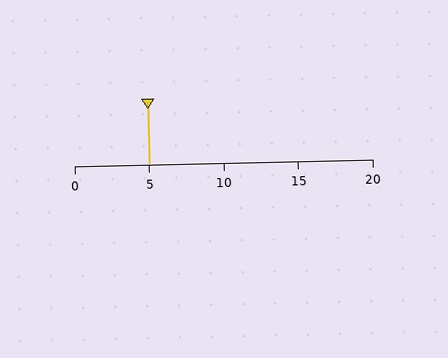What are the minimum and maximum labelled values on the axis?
The axis runs from 0 to 20.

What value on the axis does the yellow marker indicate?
The marker indicates approximately 5.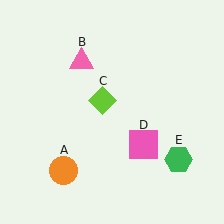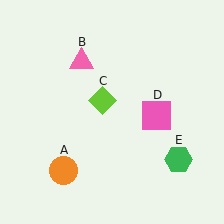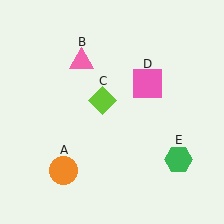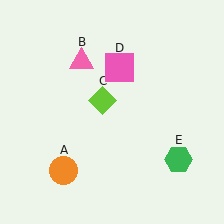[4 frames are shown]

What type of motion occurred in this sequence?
The pink square (object D) rotated counterclockwise around the center of the scene.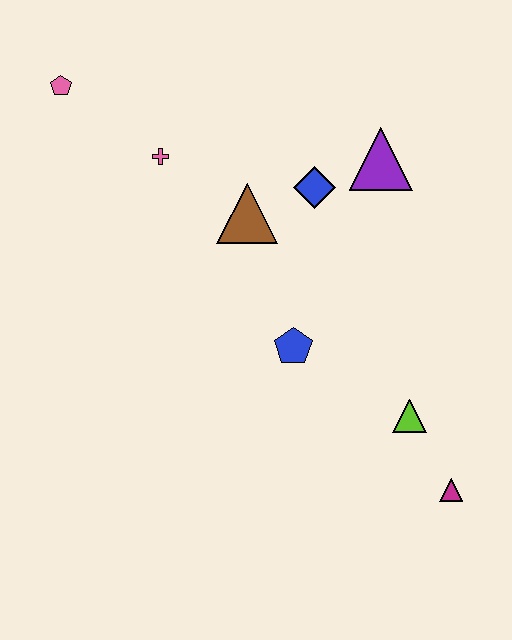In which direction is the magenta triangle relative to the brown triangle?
The magenta triangle is below the brown triangle.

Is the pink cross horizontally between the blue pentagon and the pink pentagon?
Yes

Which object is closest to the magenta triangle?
The lime triangle is closest to the magenta triangle.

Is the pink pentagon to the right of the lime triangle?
No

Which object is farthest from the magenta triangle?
The pink pentagon is farthest from the magenta triangle.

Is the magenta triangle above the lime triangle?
No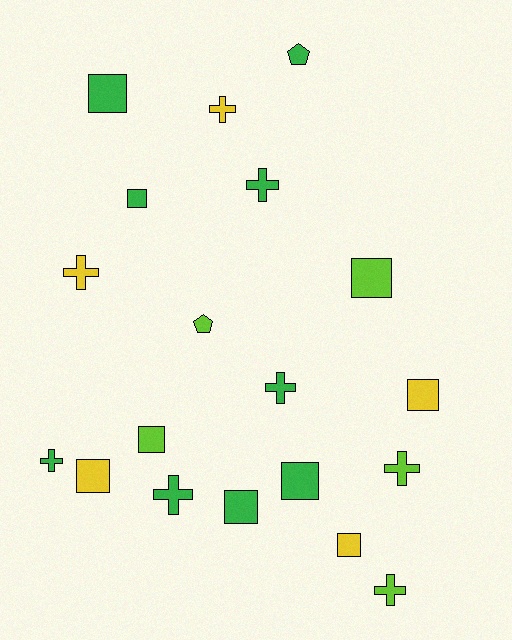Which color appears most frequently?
Green, with 9 objects.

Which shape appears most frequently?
Square, with 9 objects.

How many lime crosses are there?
There are 2 lime crosses.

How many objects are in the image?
There are 19 objects.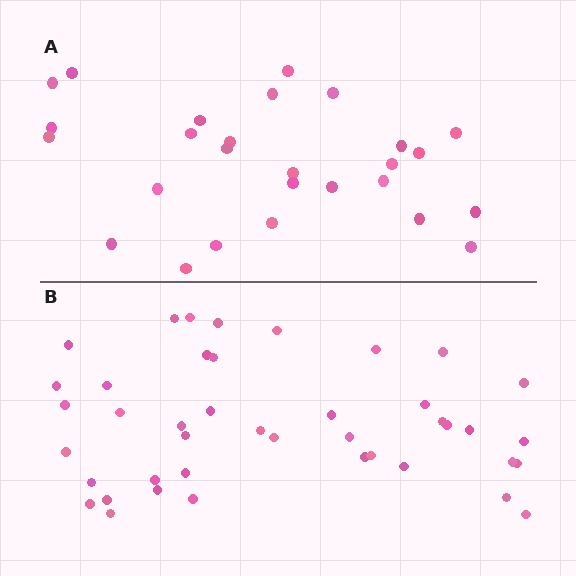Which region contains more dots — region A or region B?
Region B (the bottom region) has more dots.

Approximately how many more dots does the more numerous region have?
Region B has approximately 15 more dots than region A.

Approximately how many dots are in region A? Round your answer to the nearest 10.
About 30 dots. (The exact count is 27, which rounds to 30.)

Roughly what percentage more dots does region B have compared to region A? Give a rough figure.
About 55% more.